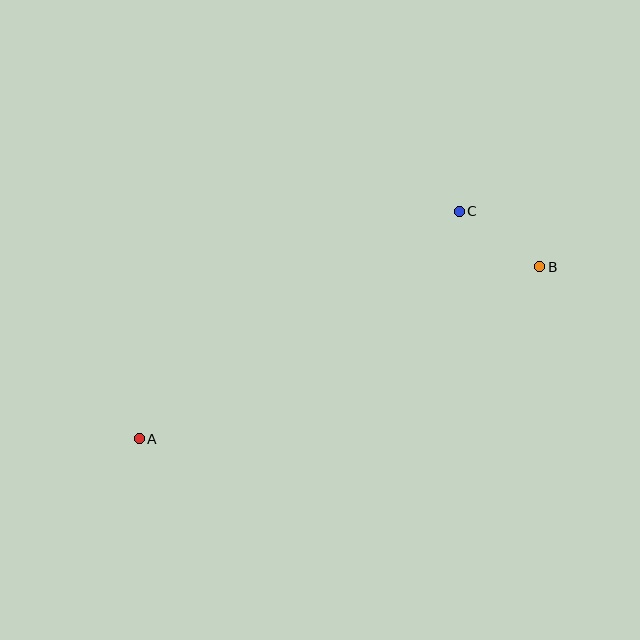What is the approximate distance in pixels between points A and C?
The distance between A and C is approximately 393 pixels.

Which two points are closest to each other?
Points B and C are closest to each other.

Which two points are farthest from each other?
Points A and B are farthest from each other.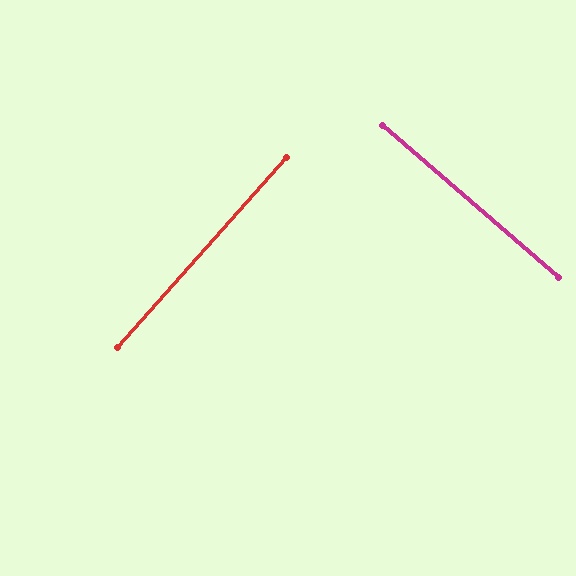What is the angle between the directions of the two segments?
Approximately 89 degrees.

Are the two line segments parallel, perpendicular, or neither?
Perpendicular — they meet at approximately 89°.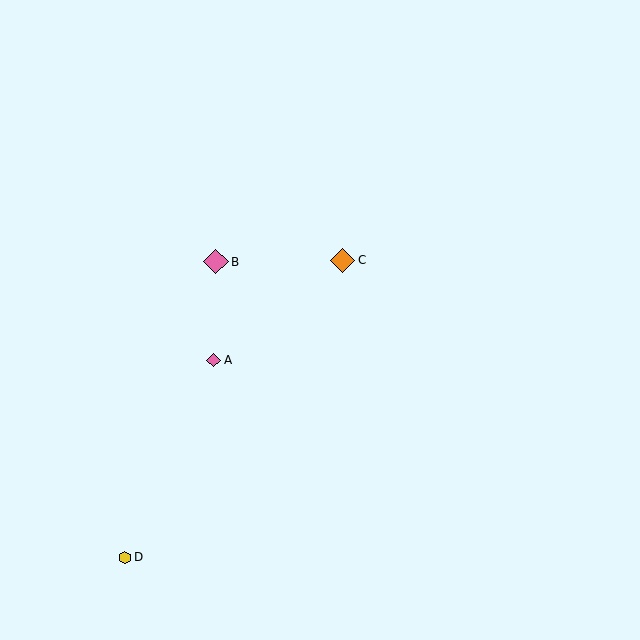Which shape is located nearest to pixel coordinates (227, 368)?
The pink diamond (labeled A) at (214, 360) is nearest to that location.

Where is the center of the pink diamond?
The center of the pink diamond is at (216, 262).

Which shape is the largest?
The pink diamond (labeled B) is the largest.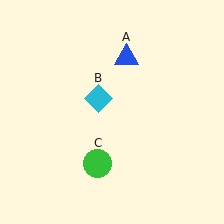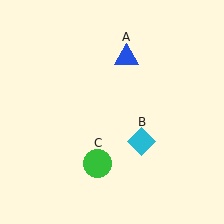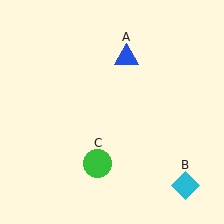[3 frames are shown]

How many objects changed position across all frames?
1 object changed position: cyan diamond (object B).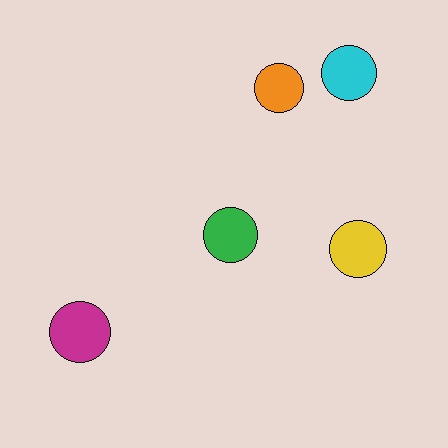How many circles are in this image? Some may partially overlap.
There are 5 circles.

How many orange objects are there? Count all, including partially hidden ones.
There is 1 orange object.